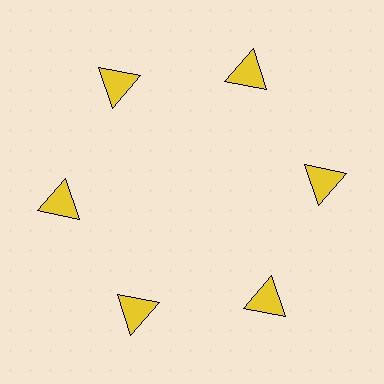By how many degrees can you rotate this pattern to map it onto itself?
The pattern maps onto itself every 60 degrees of rotation.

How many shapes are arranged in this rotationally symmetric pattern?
There are 6 shapes, arranged in 6 groups of 1.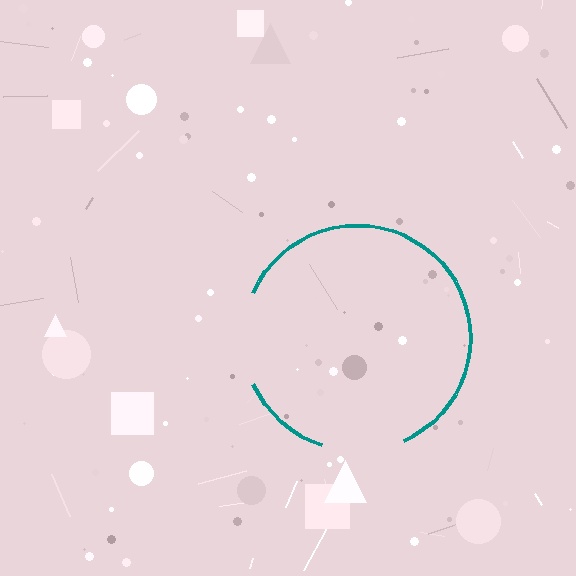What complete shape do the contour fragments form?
The contour fragments form a circle.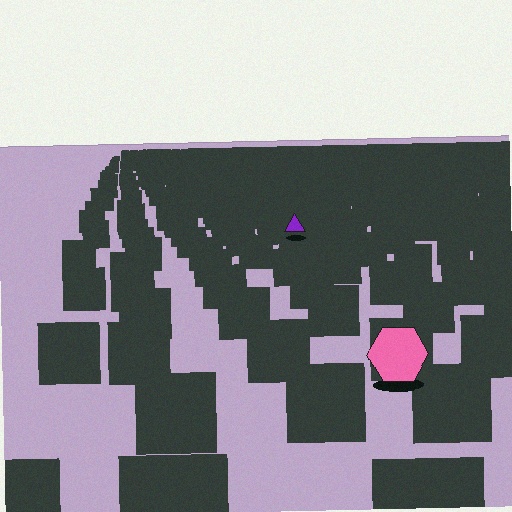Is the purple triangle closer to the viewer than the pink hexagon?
No. The pink hexagon is closer — you can tell from the texture gradient: the ground texture is coarser near it.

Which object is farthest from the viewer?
The purple triangle is farthest from the viewer. It appears smaller and the ground texture around it is denser.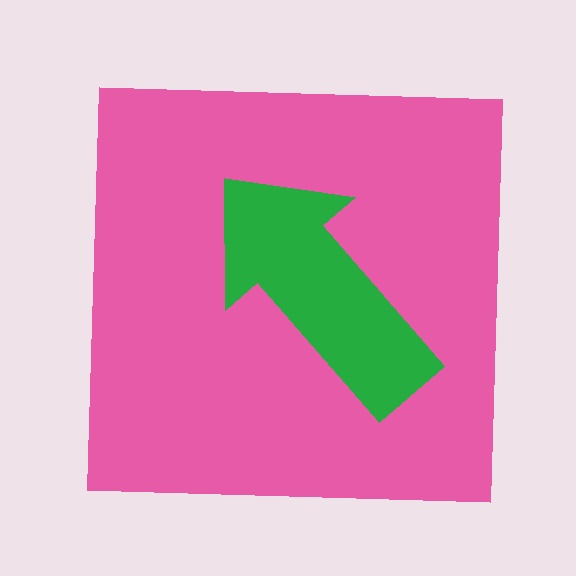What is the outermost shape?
The pink square.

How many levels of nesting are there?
2.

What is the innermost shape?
The green arrow.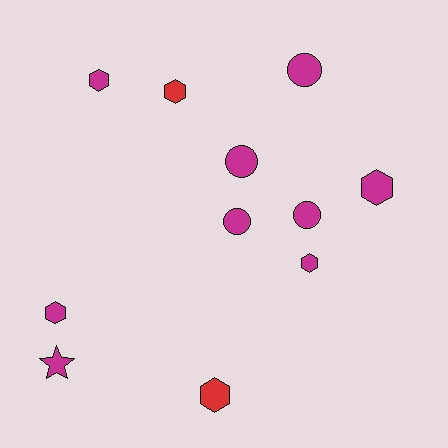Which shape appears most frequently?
Hexagon, with 6 objects.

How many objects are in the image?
There are 11 objects.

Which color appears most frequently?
Magenta, with 9 objects.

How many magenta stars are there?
There is 1 magenta star.